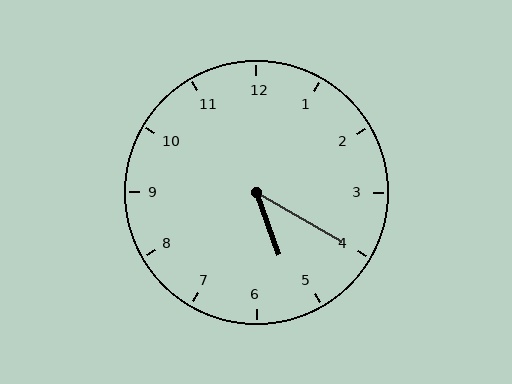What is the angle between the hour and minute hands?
Approximately 40 degrees.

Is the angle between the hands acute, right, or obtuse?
It is acute.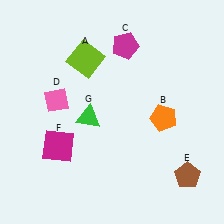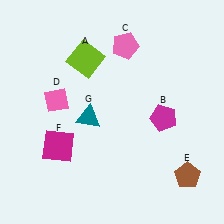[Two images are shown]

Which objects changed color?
B changed from orange to magenta. C changed from magenta to pink. G changed from green to teal.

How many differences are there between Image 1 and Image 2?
There are 3 differences between the two images.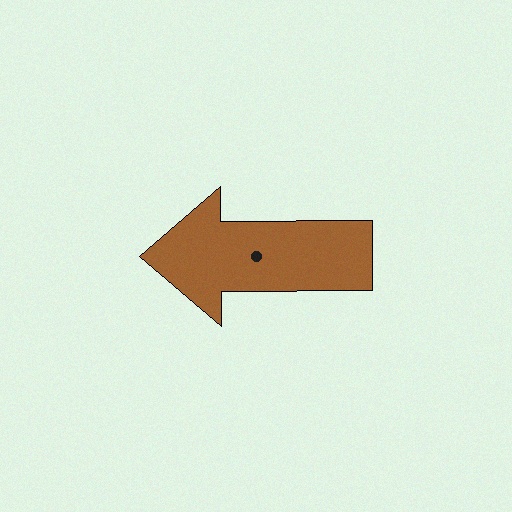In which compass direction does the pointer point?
West.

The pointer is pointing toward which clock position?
Roughly 9 o'clock.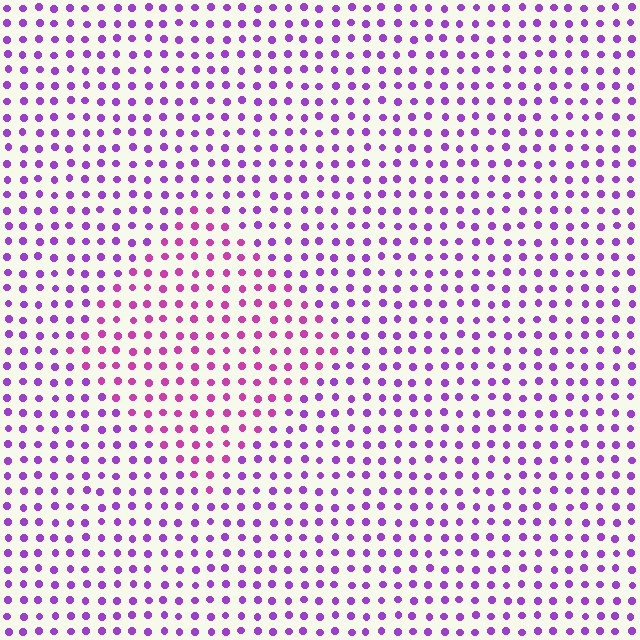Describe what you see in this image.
The image is filled with small purple elements in a uniform arrangement. A diamond-shaped region is visible where the elements are tinted to a slightly different hue, forming a subtle color boundary.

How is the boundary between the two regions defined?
The boundary is defined purely by a slight shift in hue (about 33 degrees). Spacing, size, and orientation are identical on both sides.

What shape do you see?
I see a diamond.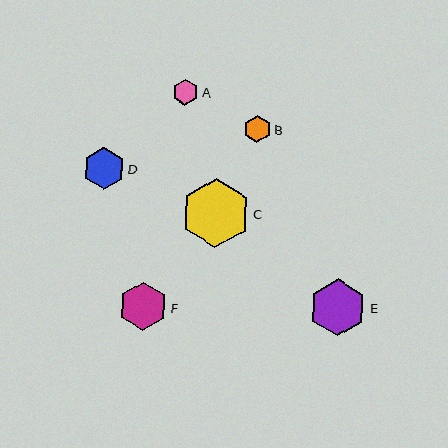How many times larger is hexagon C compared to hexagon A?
Hexagon C is approximately 2.7 times the size of hexagon A.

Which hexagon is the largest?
Hexagon C is the largest with a size of approximately 69 pixels.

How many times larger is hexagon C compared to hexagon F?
Hexagon C is approximately 1.4 times the size of hexagon F.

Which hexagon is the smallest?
Hexagon A is the smallest with a size of approximately 26 pixels.